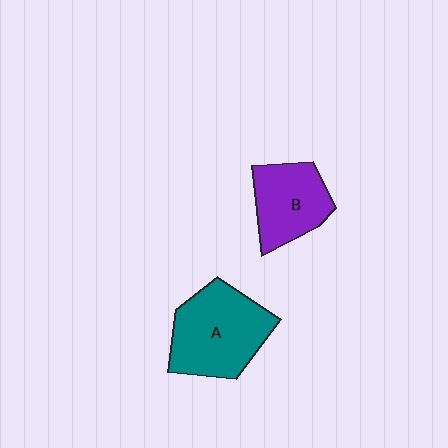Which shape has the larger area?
Shape A (teal).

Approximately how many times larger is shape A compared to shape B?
Approximately 1.4 times.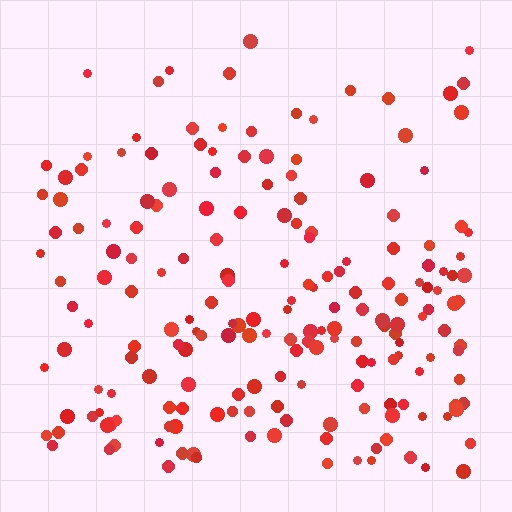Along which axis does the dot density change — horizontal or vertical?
Vertical.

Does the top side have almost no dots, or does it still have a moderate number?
Still a moderate number, just noticeably fewer than the bottom.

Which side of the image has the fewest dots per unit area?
The top.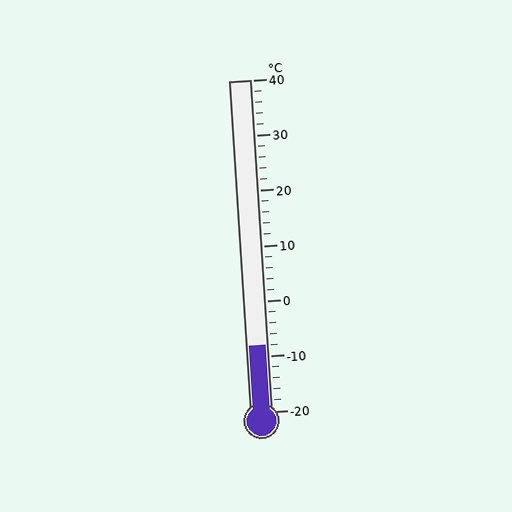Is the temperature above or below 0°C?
The temperature is below 0°C.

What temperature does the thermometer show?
The thermometer shows approximately -8°C.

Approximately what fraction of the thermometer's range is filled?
The thermometer is filled to approximately 20% of its range.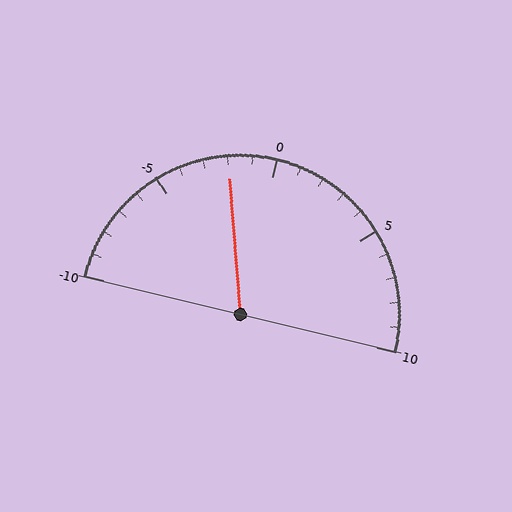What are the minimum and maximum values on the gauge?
The gauge ranges from -10 to 10.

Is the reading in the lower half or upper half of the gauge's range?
The reading is in the lower half of the range (-10 to 10).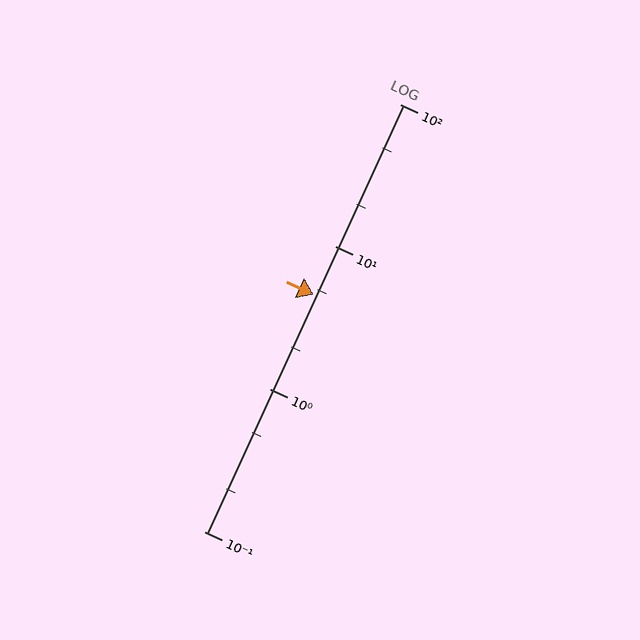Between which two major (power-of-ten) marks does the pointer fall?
The pointer is between 1 and 10.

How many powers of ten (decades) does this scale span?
The scale spans 3 decades, from 0.1 to 100.